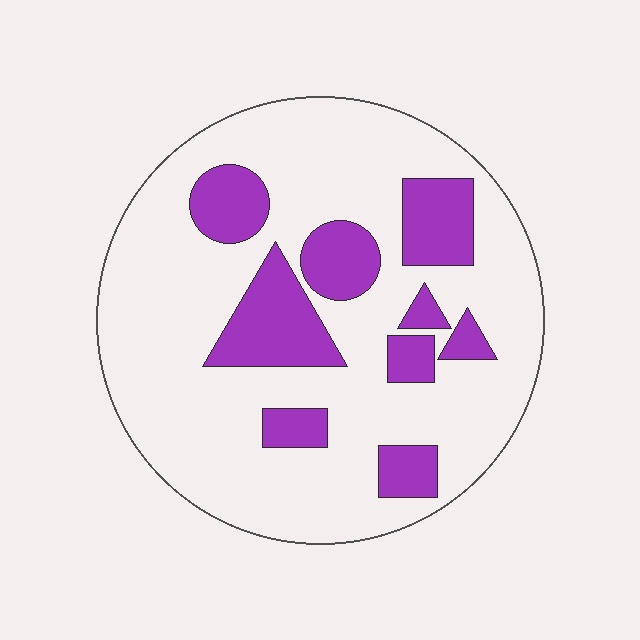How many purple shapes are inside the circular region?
9.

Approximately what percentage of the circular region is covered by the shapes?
Approximately 25%.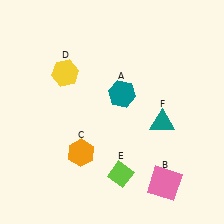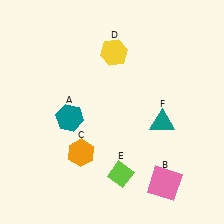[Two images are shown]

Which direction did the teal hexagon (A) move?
The teal hexagon (A) moved left.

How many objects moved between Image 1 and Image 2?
2 objects moved between the two images.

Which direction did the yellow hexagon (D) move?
The yellow hexagon (D) moved right.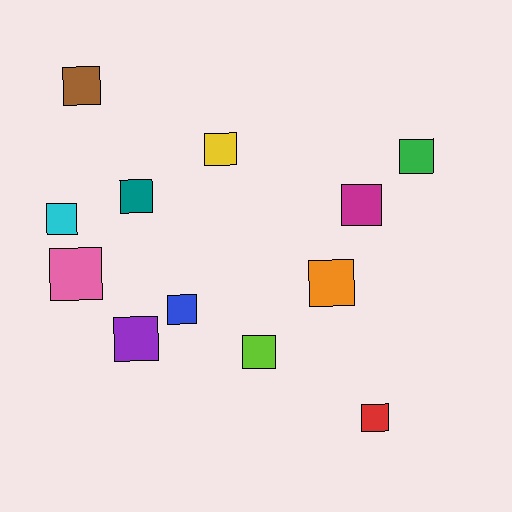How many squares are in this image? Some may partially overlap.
There are 12 squares.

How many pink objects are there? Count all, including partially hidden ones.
There is 1 pink object.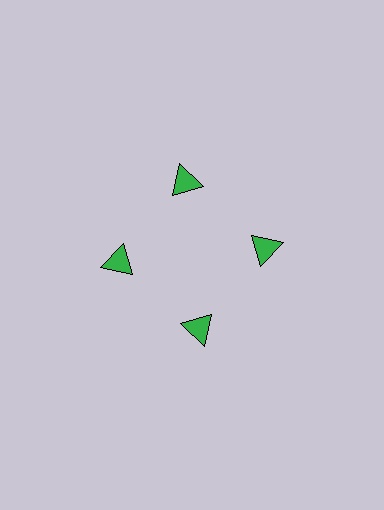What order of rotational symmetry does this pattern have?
This pattern has 4-fold rotational symmetry.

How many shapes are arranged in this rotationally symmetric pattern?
There are 4 shapes, arranged in 4 groups of 1.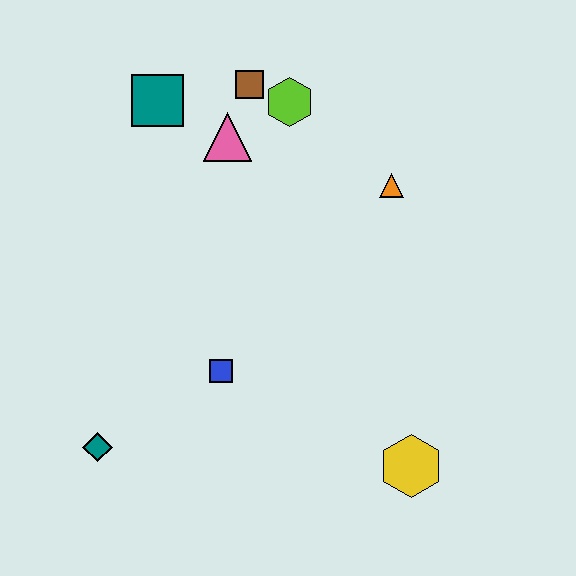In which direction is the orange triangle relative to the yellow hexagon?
The orange triangle is above the yellow hexagon.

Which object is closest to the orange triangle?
The lime hexagon is closest to the orange triangle.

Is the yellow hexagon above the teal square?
No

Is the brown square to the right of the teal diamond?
Yes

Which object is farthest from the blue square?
The brown square is farthest from the blue square.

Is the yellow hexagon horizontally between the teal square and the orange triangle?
No